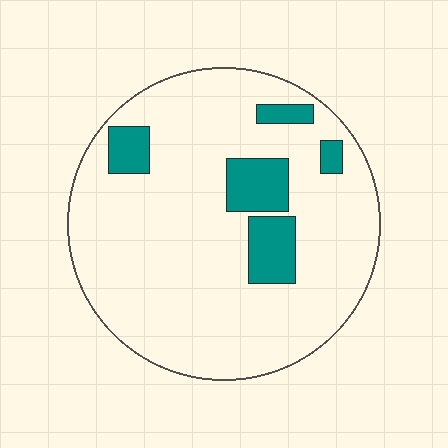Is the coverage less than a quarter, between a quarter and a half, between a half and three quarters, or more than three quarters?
Less than a quarter.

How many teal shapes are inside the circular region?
5.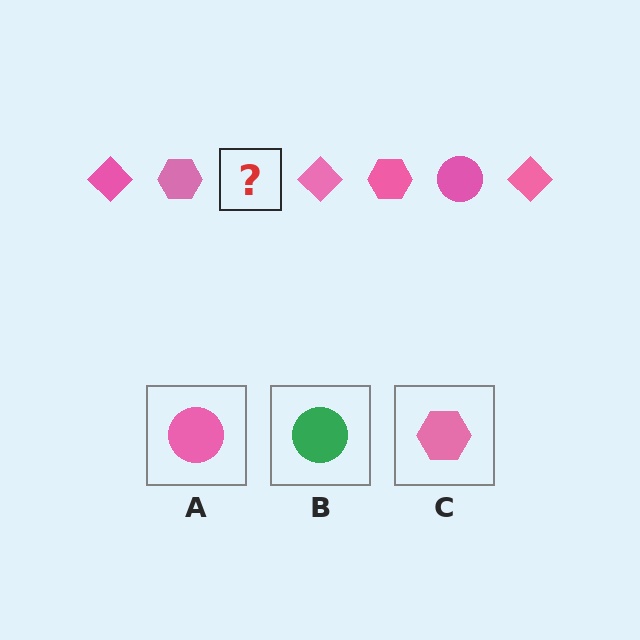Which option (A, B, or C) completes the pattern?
A.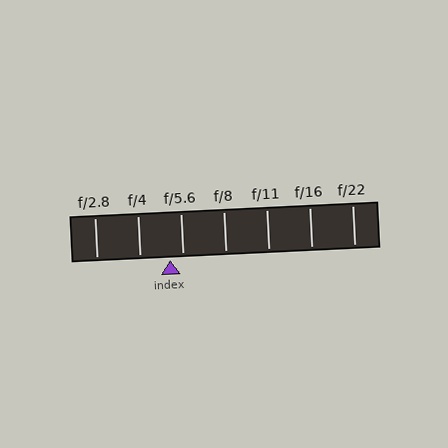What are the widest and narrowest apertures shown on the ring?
The widest aperture shown is f/2.8 and the narrowest is f/22.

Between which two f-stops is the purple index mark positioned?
The index mark is between f/4 and f/5.6.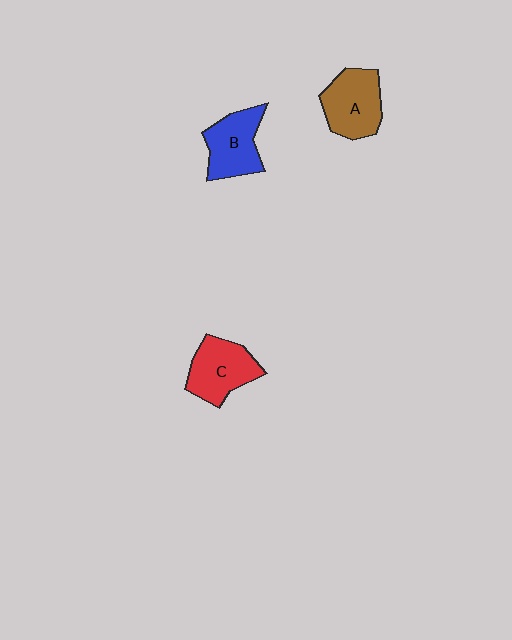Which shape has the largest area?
Shape A (brown).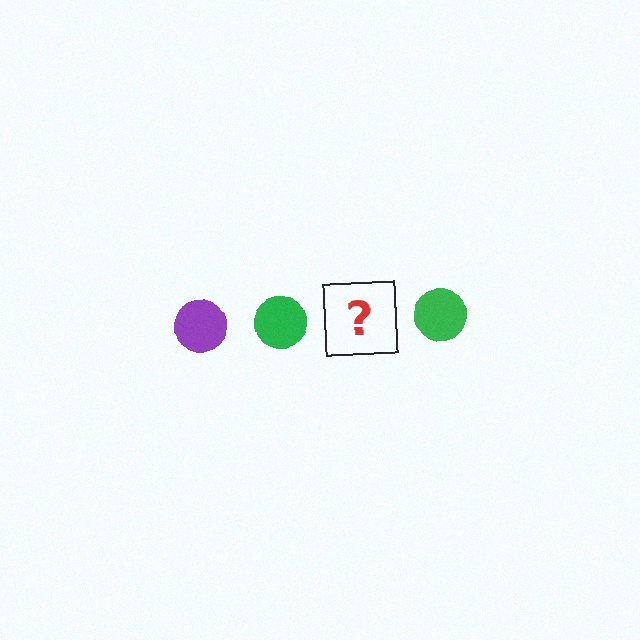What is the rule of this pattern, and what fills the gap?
The rule is that the pattern cycles through purple, green circles. The gap should be filled with a purple circle.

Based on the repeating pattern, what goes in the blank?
The blank should be a purple circle.